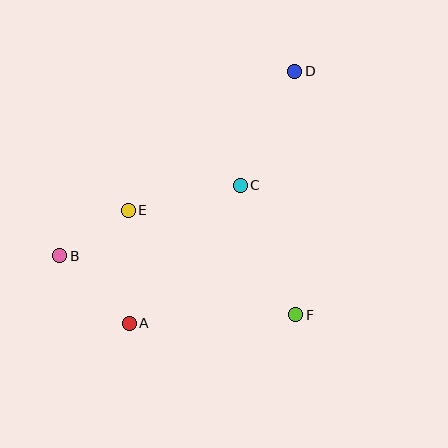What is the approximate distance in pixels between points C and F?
The distance between C and F is approximately 141 pixels.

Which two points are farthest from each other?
Points A and D are farthest from each other.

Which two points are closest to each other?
Points B and E are closest to each other.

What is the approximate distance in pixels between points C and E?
The distance between C and E is approximately 115 pixels.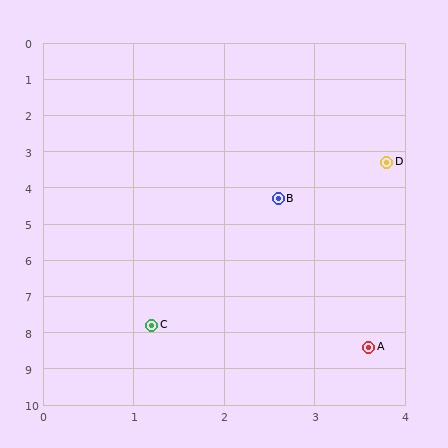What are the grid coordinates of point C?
Point C is at approximately (1.2, 7.8).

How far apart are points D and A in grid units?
Points D and A are about 5.1 grid units apart.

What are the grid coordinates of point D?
Point D is at approximately (3.8, 3.3).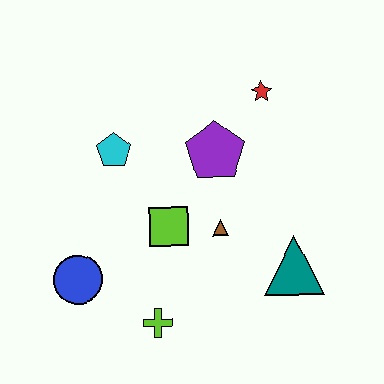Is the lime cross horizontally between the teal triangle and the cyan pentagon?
Yes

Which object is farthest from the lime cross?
The red star is farthest from the lime cross.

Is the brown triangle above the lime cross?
Yes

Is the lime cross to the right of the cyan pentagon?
Yes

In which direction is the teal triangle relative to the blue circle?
The teal triangle is to the right of the blue circle.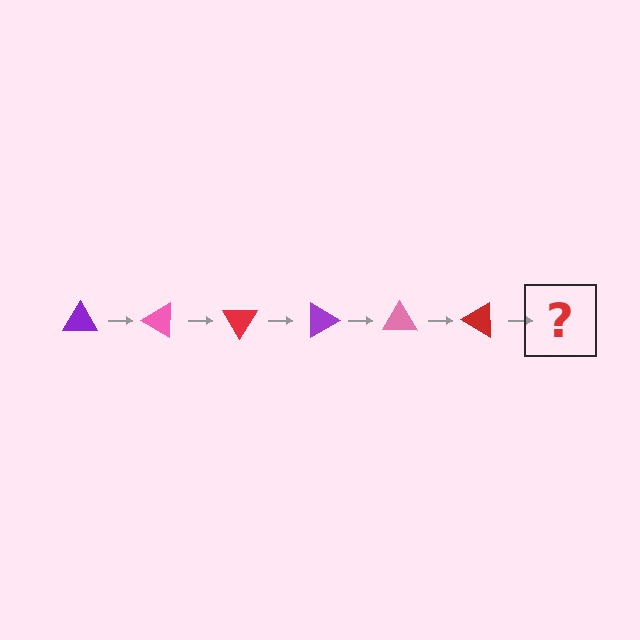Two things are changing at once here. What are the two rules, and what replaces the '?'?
The two rules are that it rotates 30 degrees each step and the color cycles through purple, pink, and red. The '?' should be a purple triangle, rotated 180 degrees from the start.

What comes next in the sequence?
The next element should be a purple triangle, rotated 180 degrees from the start.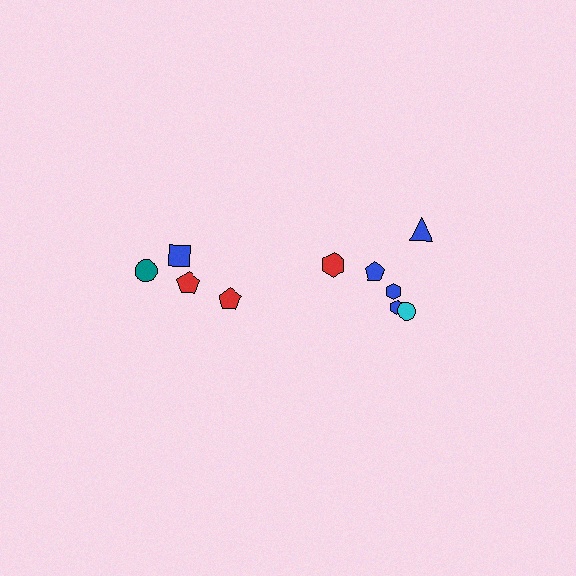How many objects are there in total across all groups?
There are 10 objects.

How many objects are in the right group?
There are 6 objects.